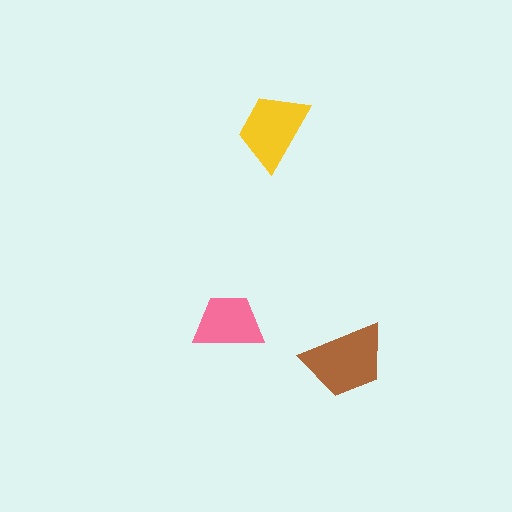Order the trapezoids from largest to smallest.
the brown one, the yellow one, the pink one.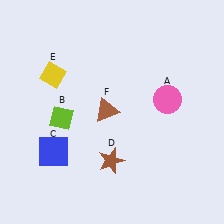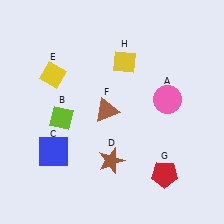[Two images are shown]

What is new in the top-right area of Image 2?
A yellow diamond (H) was added in the top-right area of Image 2.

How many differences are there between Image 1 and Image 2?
There are 2 differences between the two images.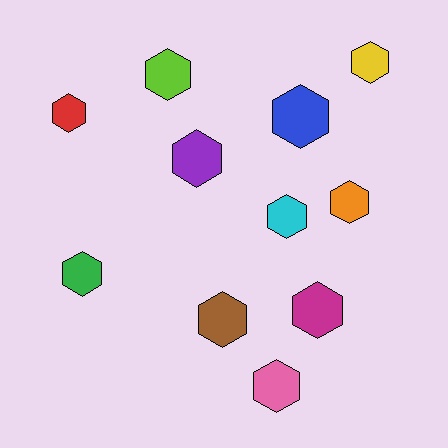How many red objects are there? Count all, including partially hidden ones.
There is 1 red object.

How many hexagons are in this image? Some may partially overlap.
There are 11 hexagons.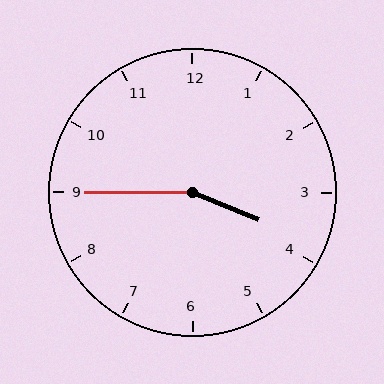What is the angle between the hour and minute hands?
Approximately 158 degrees.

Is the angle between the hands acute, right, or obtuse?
It is obtuse.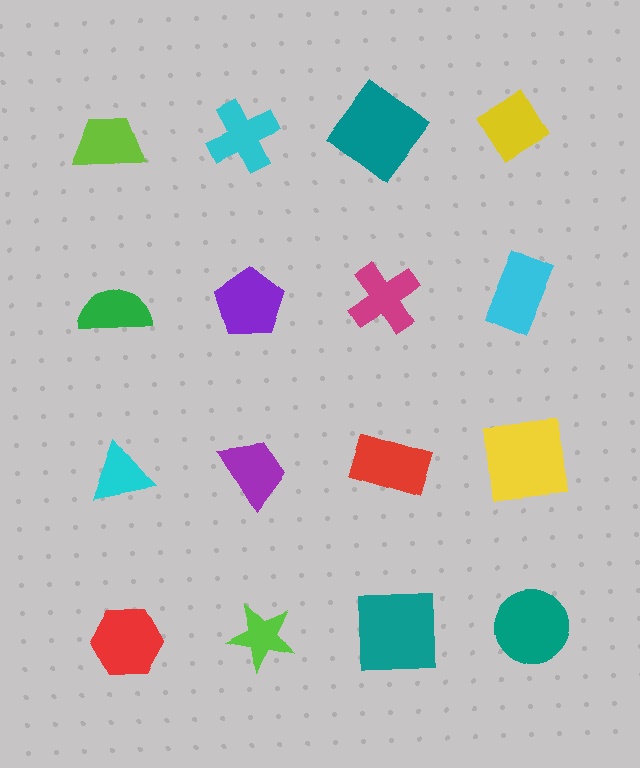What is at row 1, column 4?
A yellow diamond.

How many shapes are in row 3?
4 shapes.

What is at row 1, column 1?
A lime trapezoid.